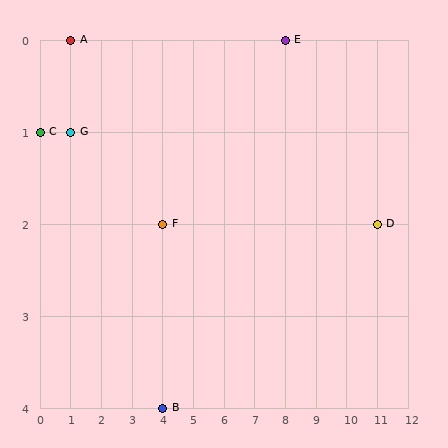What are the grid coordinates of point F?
Point F is at grid coordinates (4, 2).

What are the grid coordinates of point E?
Point E is at grid coordinates (8, 0).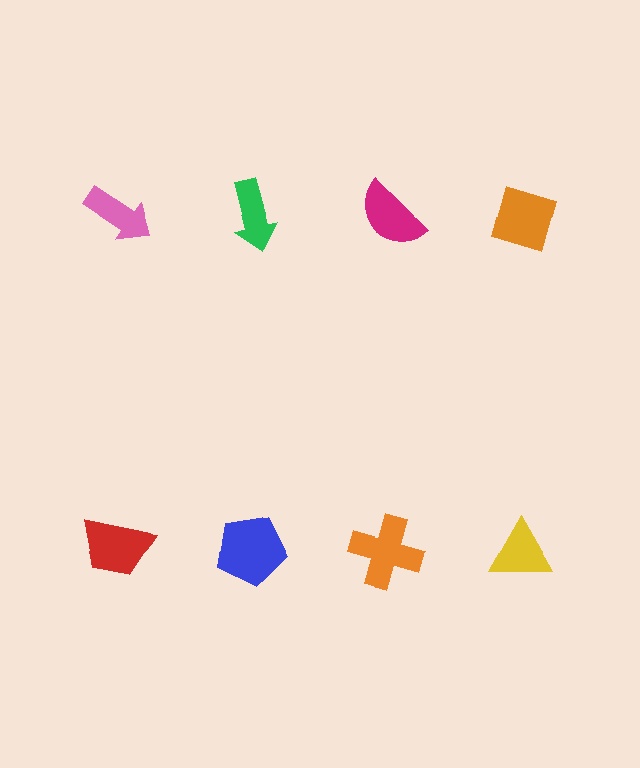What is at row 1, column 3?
A magenta semicircle.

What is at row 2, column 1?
A red trapezoid.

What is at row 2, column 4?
A yellow triangle.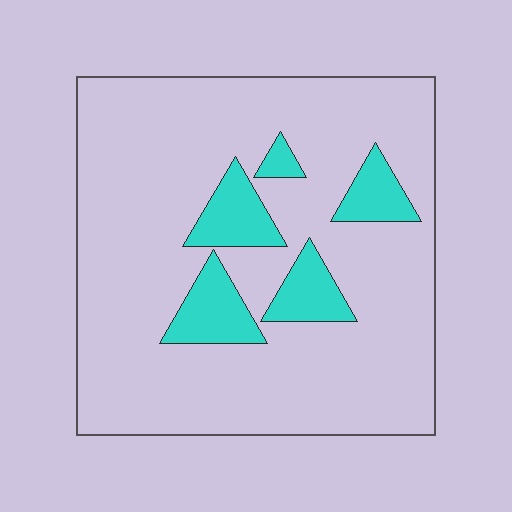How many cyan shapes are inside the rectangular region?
5.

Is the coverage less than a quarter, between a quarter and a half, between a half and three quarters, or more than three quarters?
Less than a quarter.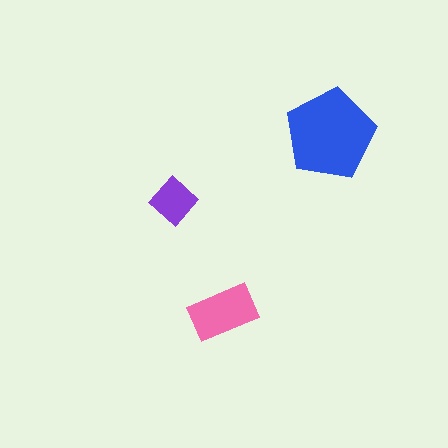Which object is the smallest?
The purple diamond.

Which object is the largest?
The blue pentagon.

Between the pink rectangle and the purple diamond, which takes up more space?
The pink rectangle.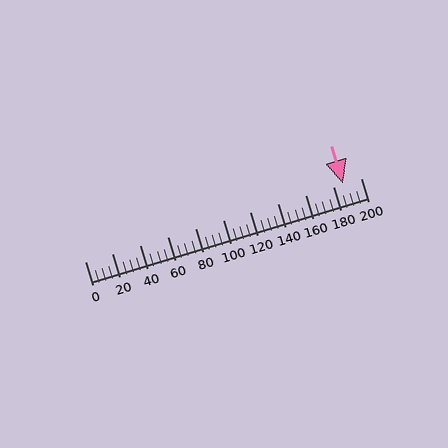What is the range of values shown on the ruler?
The ruler shows values from 0 to 200.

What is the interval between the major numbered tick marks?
The major tick marks are spaced 20 units apart.